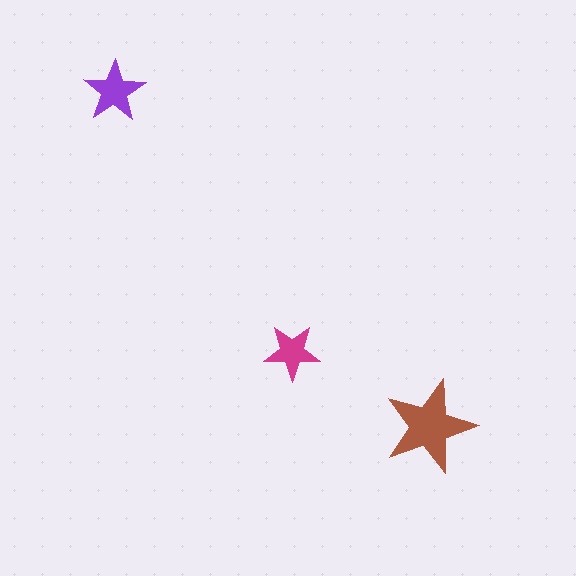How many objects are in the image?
There are 3 objects in the image.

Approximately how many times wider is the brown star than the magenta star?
About 1.5 times wider.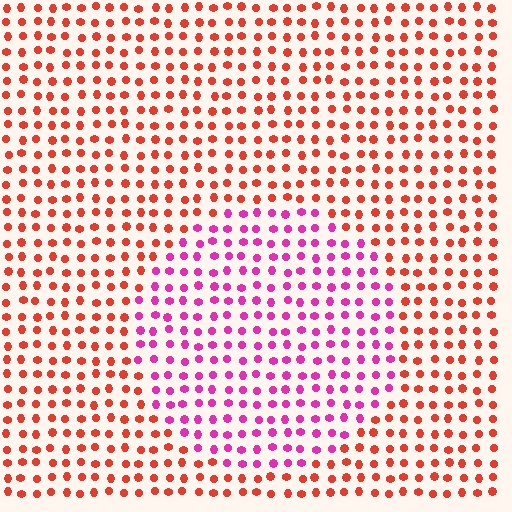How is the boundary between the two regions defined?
The boundary is defined purely by a slight shift in hue (about 49 degrees). Spacing, size, and orientation are identical on both sides.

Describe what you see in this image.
The image is filled with small red elements in a uniform arrangement. A circle-shaped region is visible where the elements are tinted to a slightly different hue, forming a subtle color boundary.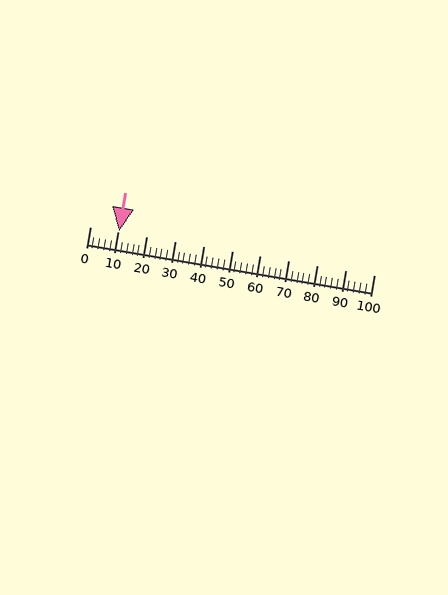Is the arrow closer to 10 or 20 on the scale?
The arrow is closer to 10.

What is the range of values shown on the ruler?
The ruler shows values from 0 to 100.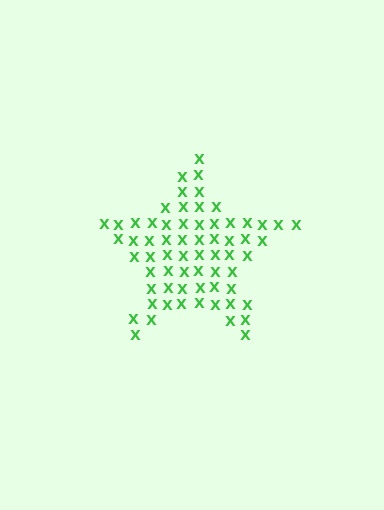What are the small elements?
The small elements are letter X's.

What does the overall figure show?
The overall figure shows a star.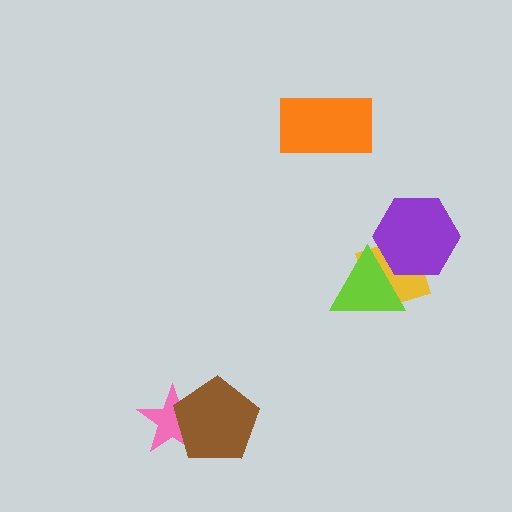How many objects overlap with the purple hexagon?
2 objects overlap with the purple hexagon.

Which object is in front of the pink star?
The brown pentagon is in front of the pink star.